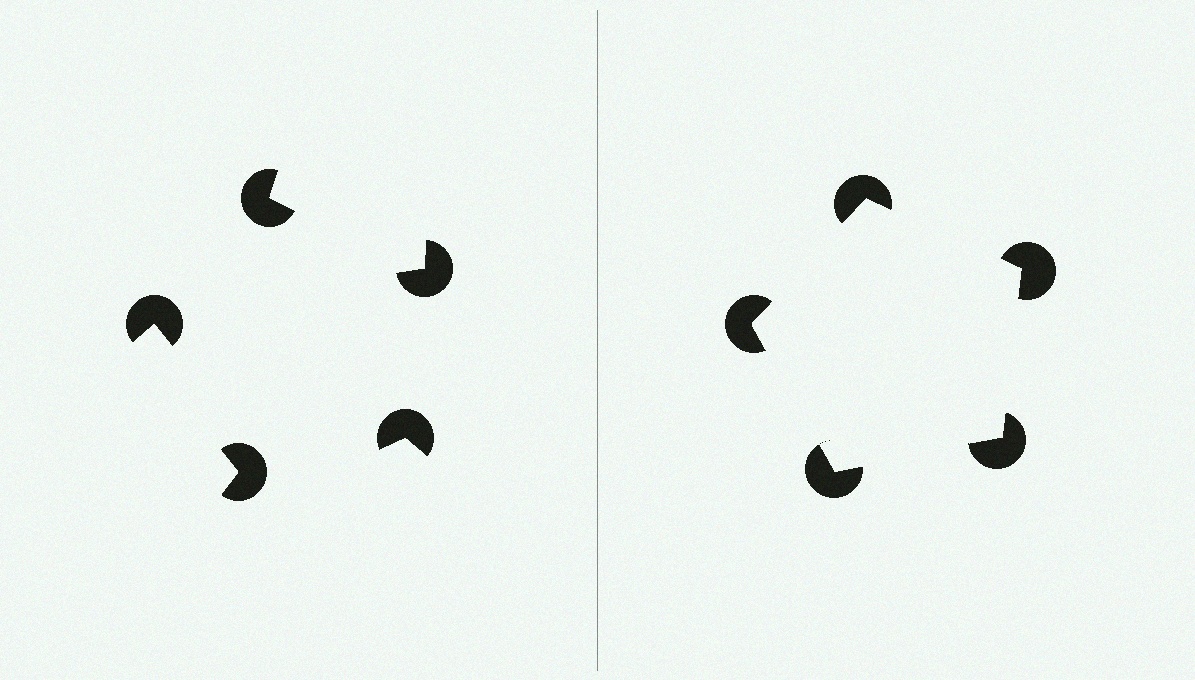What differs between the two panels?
The pac-man discs are positioned identically on both sides; only the wedge orientations differ. On the right they align to a pentagon; on the left they are misaligned.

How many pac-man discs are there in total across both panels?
10 — 5 on each side.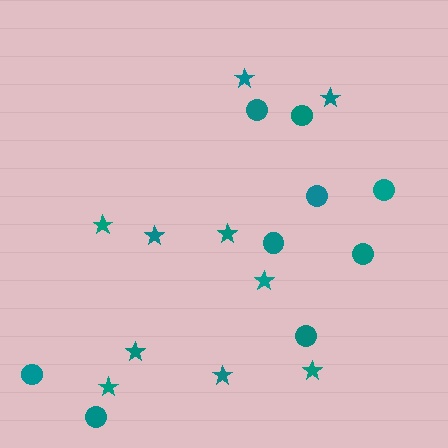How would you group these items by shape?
There are 2 groups: one group of stars (10) and one group of circles (9).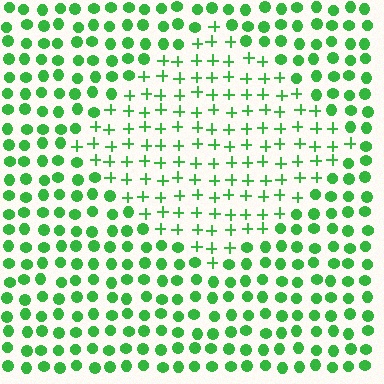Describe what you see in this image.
The image is filled with small green elements arranged in a uniform grid. A diamond-shaped region contains plus signs, while the surrounding area contains circles. The boundary is defined purely by the change in element shape.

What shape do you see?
I see a diamond.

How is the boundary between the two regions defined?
The boundary is defined by a change in element shape: plus signs inside vs. circles outside. All elements share the same color and spacing.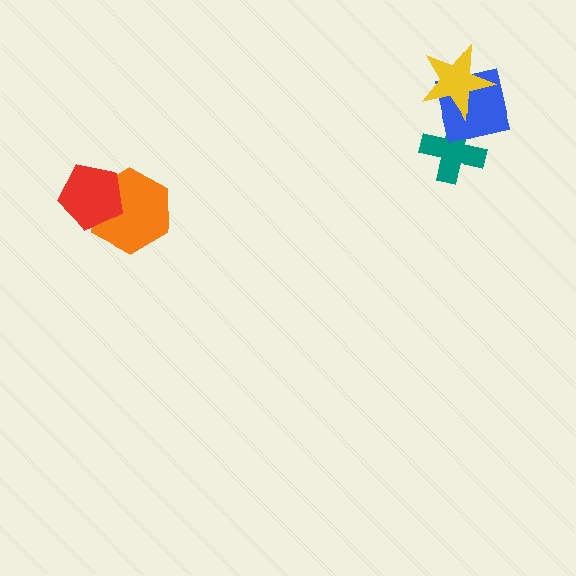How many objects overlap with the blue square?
2 objects overlap with the blue square.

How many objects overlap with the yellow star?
1 object overlaps with the yellow star.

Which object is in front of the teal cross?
The blue square is in front of the teal cross.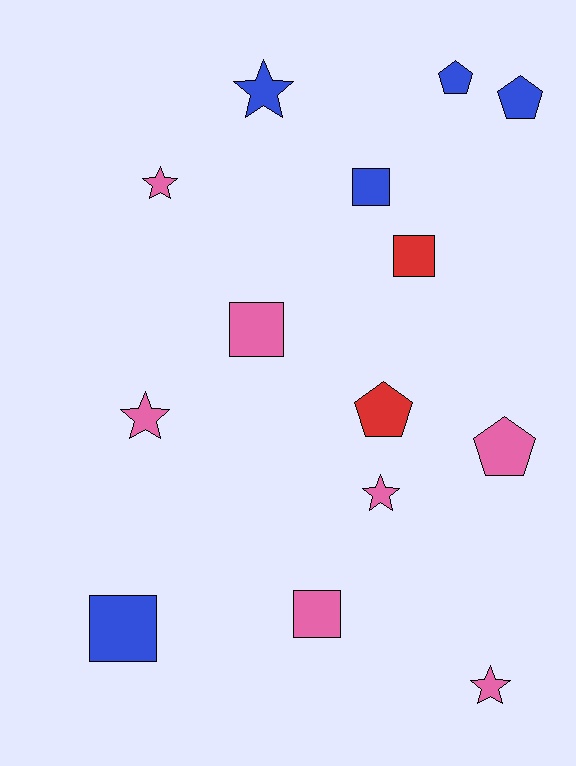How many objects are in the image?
There are 14 objects.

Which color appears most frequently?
Pink, with 7 objects.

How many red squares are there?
There is 1 red square.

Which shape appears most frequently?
Square, with 5 objects.